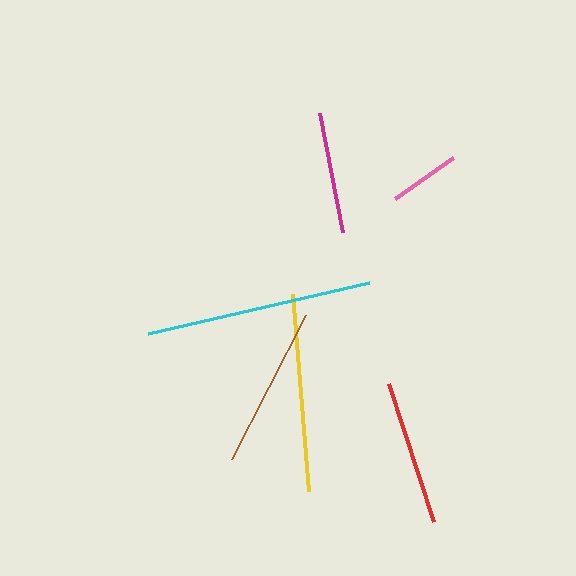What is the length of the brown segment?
The brown segment is approximately 162 pixels long.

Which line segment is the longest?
The cyan line is the longest at approximately 227 pixels.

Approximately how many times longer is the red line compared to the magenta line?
The red line is approximately 1.2 times the length of the magenta line.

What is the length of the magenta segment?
The magenta segment is approximately 121 pixels long.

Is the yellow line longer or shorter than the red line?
The yellow line is longer than the red line.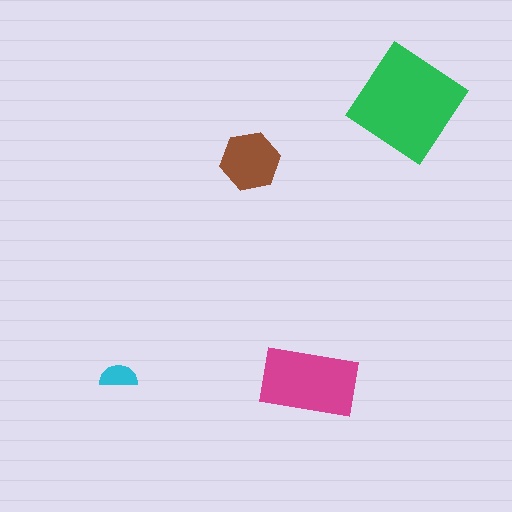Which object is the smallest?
The cyan semicircle.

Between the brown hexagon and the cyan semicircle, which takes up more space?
The brown hexagon.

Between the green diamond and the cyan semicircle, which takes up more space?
The green diamond.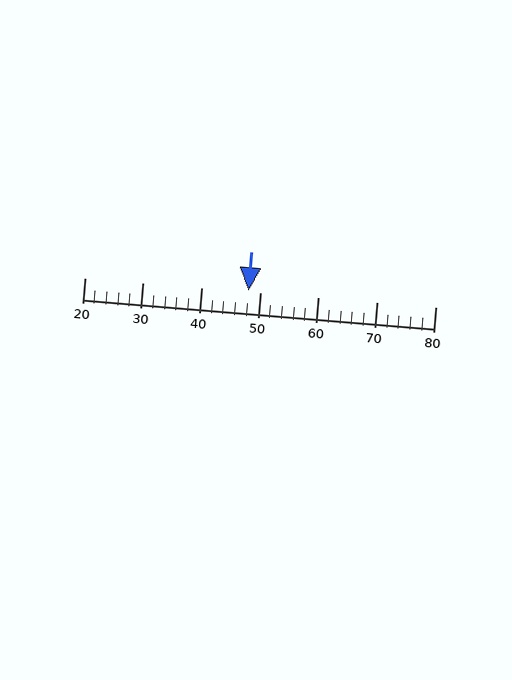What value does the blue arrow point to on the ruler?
The blue arrow points to approximately 48.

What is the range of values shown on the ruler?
The ruler shows values from 20 to 80.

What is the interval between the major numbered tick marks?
The major tick marks are spaced 10 units apart.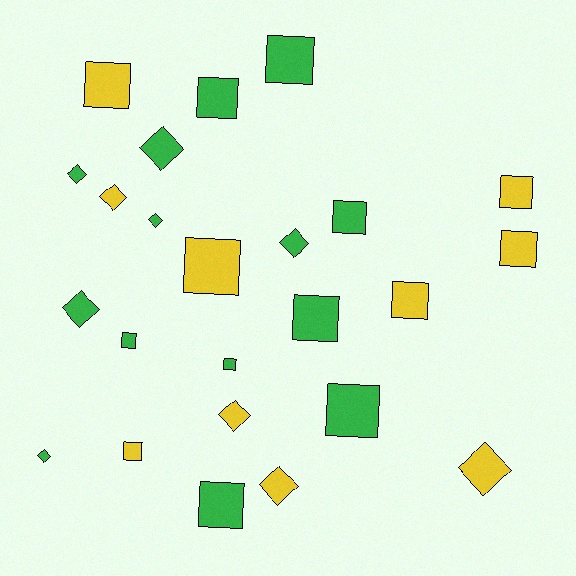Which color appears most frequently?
Green, with 14 objects.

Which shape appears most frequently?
Square, with 14 objects.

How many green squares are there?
There are 8 green squares.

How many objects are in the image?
There are 24 objects.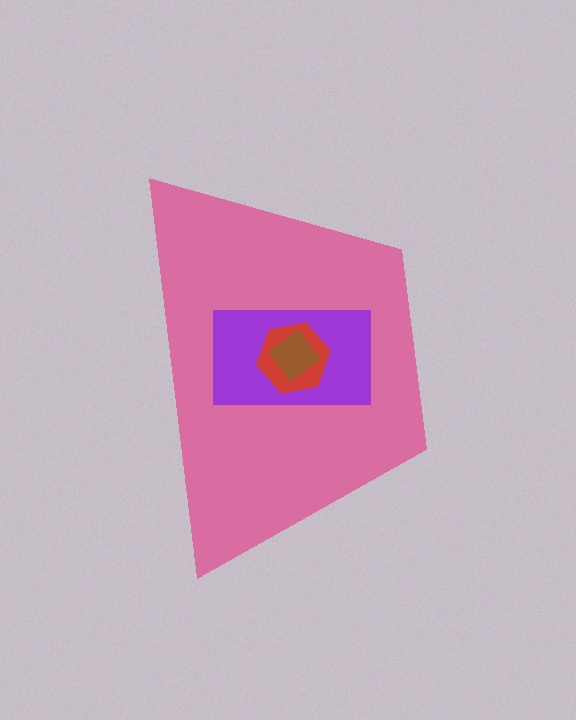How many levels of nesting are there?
4.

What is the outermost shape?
The pink trapezoid.